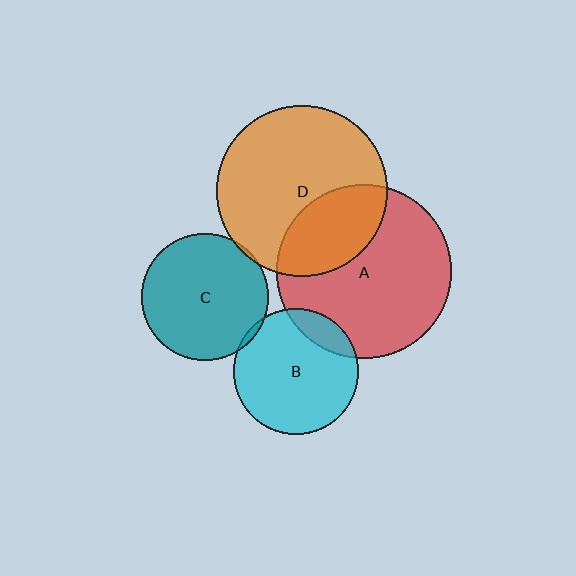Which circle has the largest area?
Circle A (red).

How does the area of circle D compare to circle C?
Approximately 1.8 times.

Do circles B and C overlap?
Yes.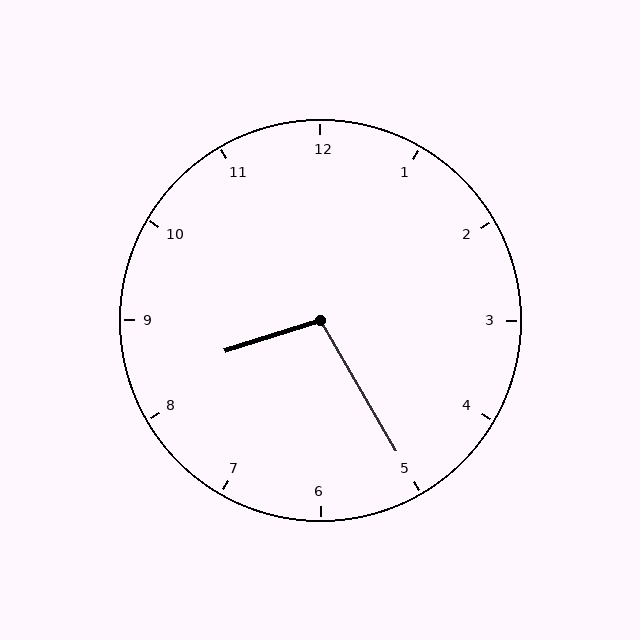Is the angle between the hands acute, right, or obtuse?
It is obtuse.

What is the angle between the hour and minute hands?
Approximately 102 degrees.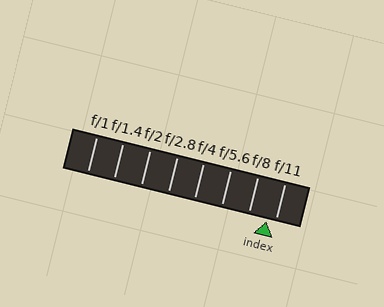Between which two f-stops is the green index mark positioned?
The index mark is between f/8 and f/11.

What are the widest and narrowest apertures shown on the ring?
The widest aperture shown is f/1 and the narrowest is f/11.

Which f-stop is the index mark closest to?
The index mark is closest to f/11.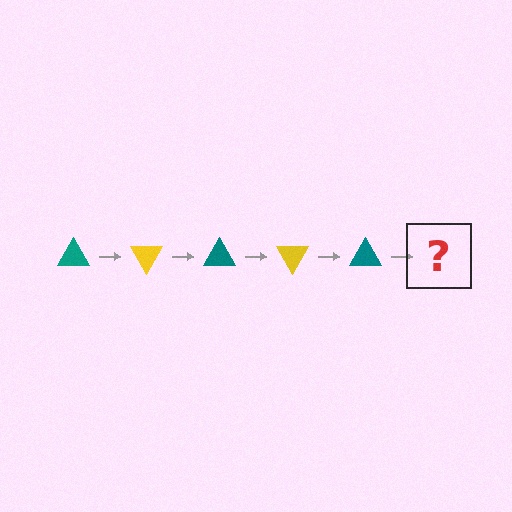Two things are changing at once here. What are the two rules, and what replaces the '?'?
The two rules are that it rotates 60 degrees each step and the color cycles through teal and yellow. The '?' should be a yellow triangle, rotated 300 degrees from the start.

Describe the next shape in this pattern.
It should be a yellow triangle, rotated 300 degrees from the start.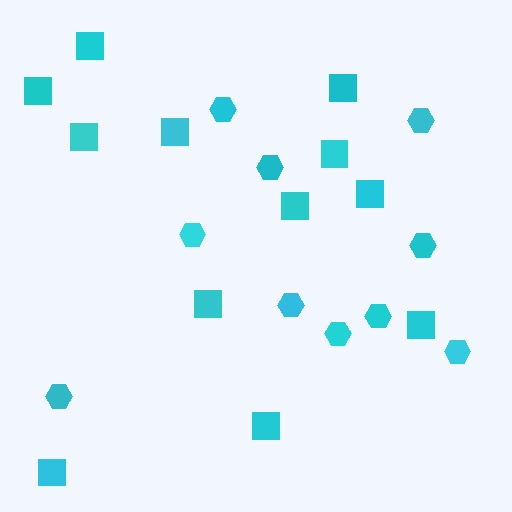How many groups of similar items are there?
There are 2 groups: one group of hexagons (10) and one group of squares (12).